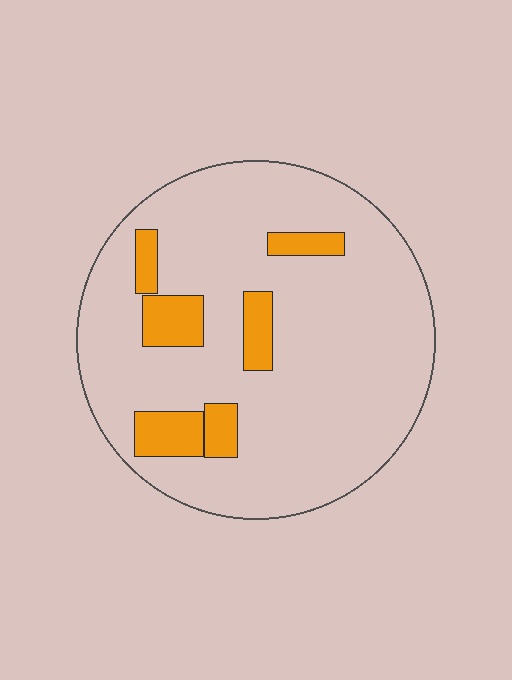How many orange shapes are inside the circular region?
6.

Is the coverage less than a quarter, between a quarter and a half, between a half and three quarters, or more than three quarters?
Less than a quarter.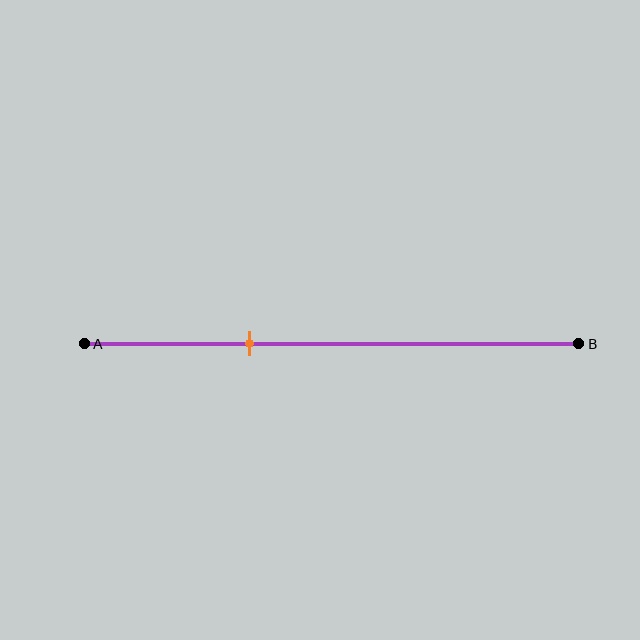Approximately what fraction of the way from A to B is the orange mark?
The orange mark is approximately 35% of the way from A to B.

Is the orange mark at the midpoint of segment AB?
No, the mark is at about 35% from A, not at the 50% midpoint.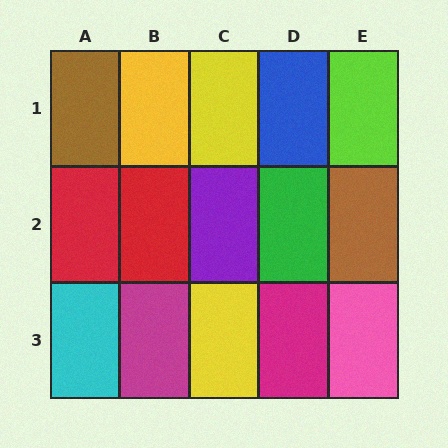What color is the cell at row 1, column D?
Blue.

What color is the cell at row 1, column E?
Lime.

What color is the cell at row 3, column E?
Pink.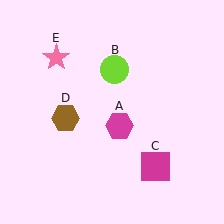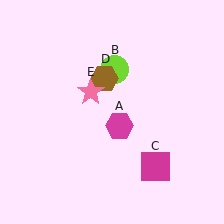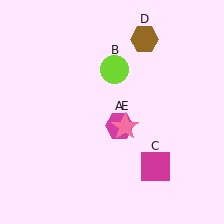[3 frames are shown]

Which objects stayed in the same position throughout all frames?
Magenta hexagon (object A) and lime circle (object B) and magenta square (object C) remained stationary.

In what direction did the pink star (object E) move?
The pink star (object E) moved down and to the right.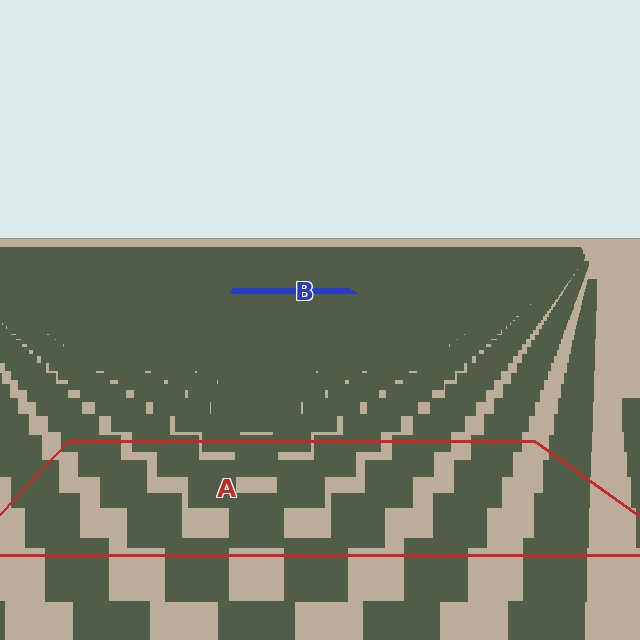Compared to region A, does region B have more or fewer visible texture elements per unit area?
Region B has more texture elements per unit area — they are packed more densely because it is farther away.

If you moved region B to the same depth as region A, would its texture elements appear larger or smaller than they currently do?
They would appear larger. At a closer depth, the same texture elements are projected at a bigger on-screen size.